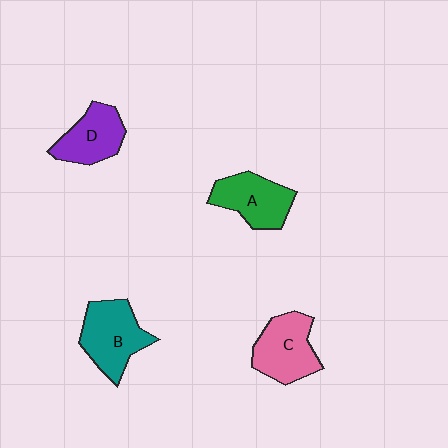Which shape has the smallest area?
Shape D (purple).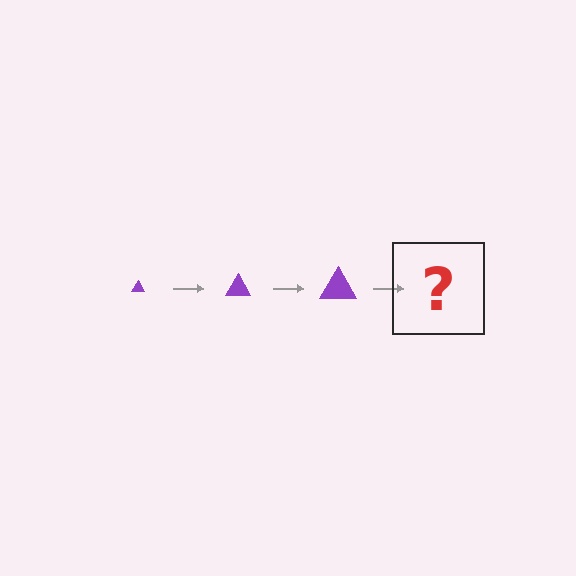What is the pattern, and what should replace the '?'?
The pattern is that the triangle gets progressively larger each step. The '?' should be a purple triangle, larger than the previous one.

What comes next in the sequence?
The next element should be a purple triangle, larger than the previous one.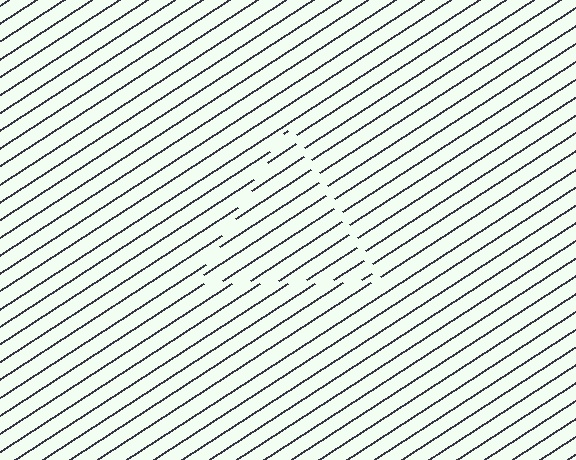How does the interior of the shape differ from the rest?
The interior of the shape contains the same grating, shifted by half a period — the contour is defined by the phase discontinuity where line-ends from the inner and outer gratings abut.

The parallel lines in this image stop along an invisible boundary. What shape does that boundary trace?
An illusory triangle. The interior of the shape contains the same grating, shifted by half a period — the contour is defined by the phase discontinuity where line-ends from the inner and outer gratings abut.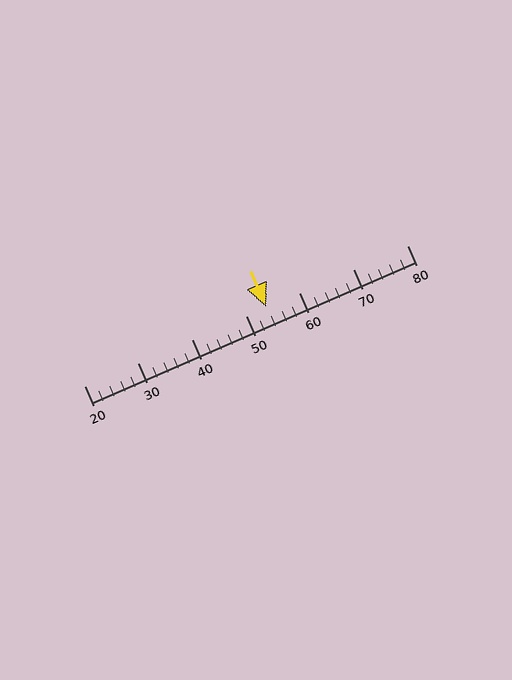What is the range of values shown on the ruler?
The ruler shows values from 20 to 80.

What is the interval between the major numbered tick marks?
The major tick marks are spaced 10 units apart.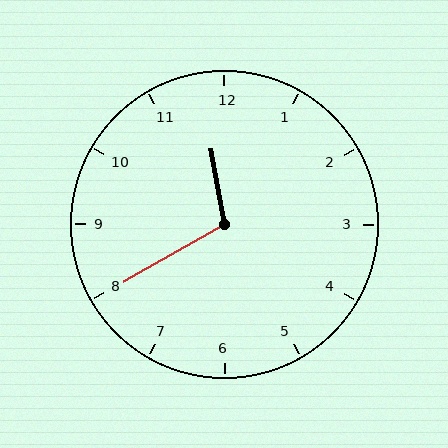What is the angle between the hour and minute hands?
Approximately 110 degrees.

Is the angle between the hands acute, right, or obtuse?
It is obtuse.